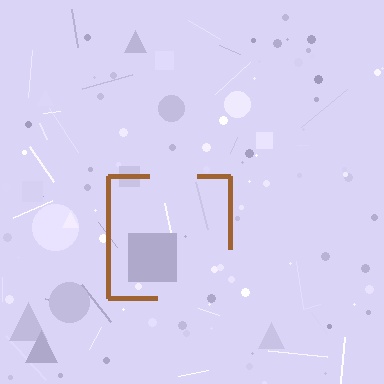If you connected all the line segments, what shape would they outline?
They would outline a square.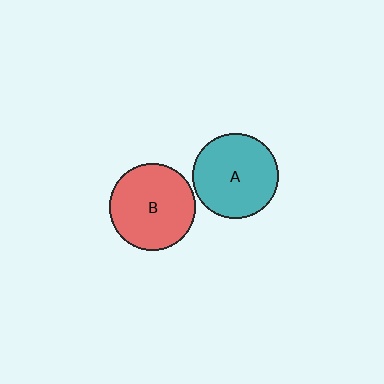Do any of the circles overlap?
No, none of the circles overlap.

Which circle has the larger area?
Circle B (red).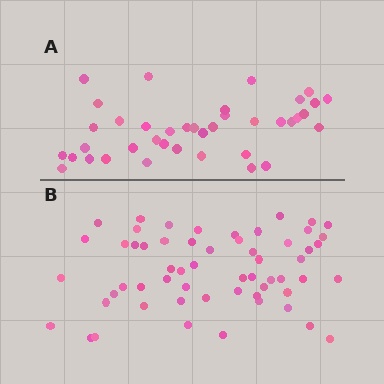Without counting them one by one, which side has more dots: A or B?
Region B (the bottom region) has more dots.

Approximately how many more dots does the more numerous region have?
Region B has approximately 20 more dots than region A.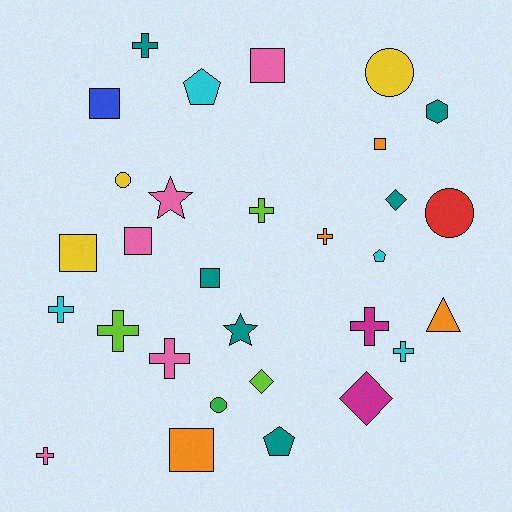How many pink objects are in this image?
There are 5 pink objects.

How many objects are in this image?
There are 30 objects.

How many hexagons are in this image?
There is 1 hexagon.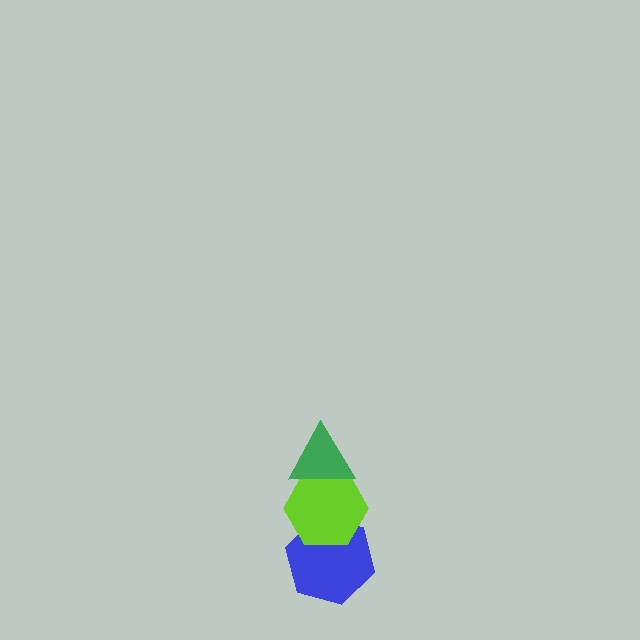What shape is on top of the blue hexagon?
The lime hexagon is on top of the blue hexagon.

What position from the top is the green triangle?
The green triangle is 1st from the top.